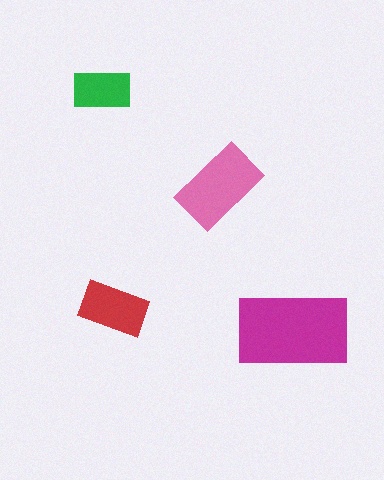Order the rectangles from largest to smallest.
the magenta one, the pink one, the red one, the green one.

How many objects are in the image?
There are 4 objects in the image.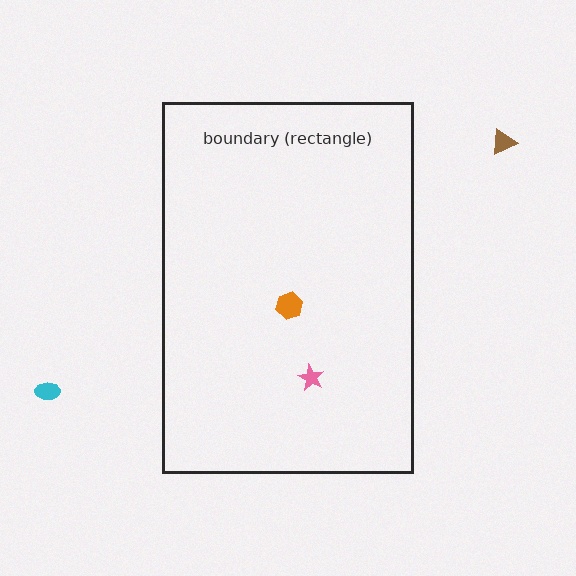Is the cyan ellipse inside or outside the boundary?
Outside.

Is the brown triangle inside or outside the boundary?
Outside.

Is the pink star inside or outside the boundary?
Inside.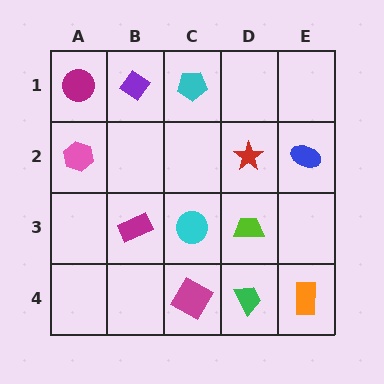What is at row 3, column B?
A magenta rectangle.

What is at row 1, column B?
A purple diamond.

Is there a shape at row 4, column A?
No, that cell is empty.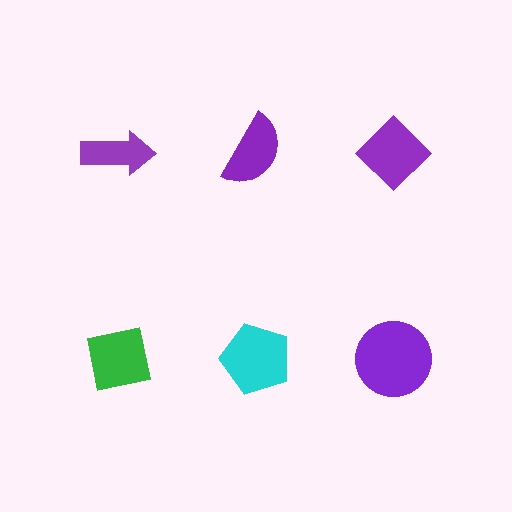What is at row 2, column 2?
A cyan pentagon.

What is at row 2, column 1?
A green square.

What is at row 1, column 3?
A purple diamond.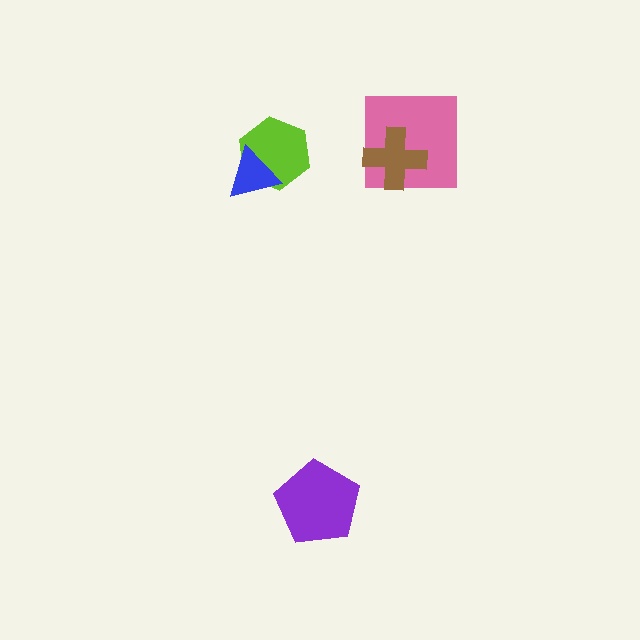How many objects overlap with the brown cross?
1 object overlaps with the brown cross.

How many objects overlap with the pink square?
1 object overlaps with the pink square.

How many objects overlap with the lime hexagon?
1 object overlaps with the lime hexagon.